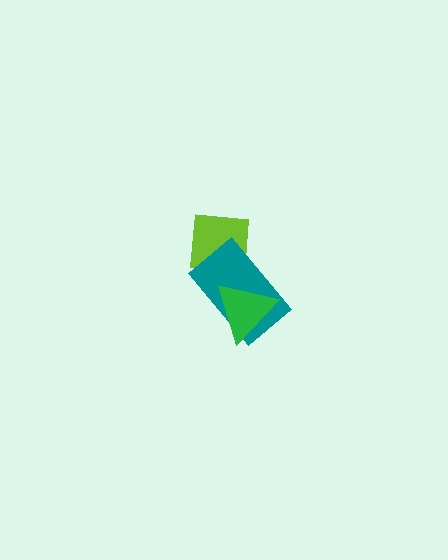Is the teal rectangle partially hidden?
Yes, it is partially covered by another shape.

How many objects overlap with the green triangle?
1 object overlaps with the green triangle.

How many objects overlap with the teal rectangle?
2 objects overlap with the teal rectangle.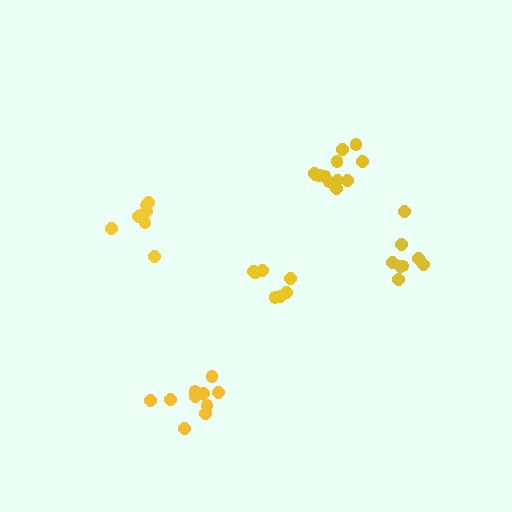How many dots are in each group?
Group 1: 10 dots, Group 2: 8 dots, Group 3: 12 dots, Group 4: 7 dots, Group 5: 8 dots (45 total).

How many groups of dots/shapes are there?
There are 5 groups.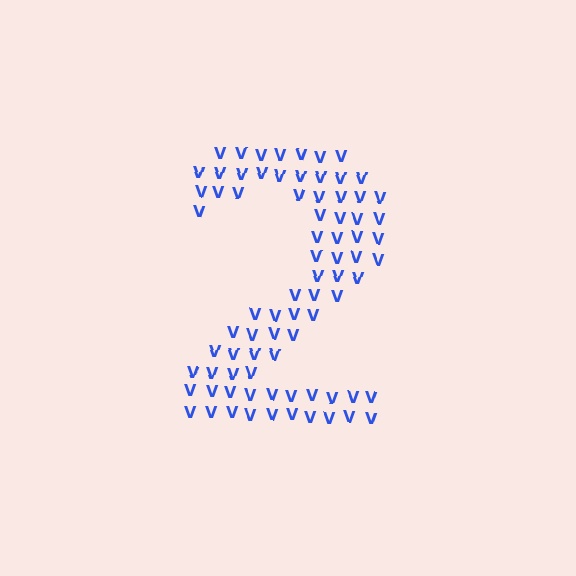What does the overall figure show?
The overall figure shows the digit 2.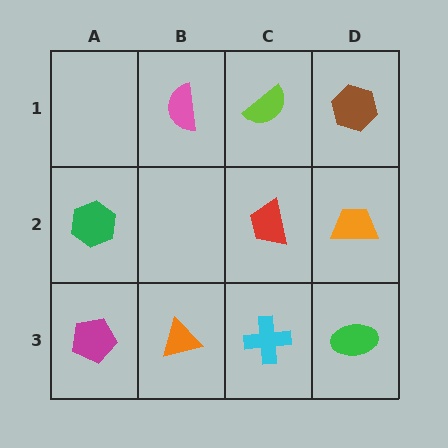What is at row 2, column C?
A red trapezoid.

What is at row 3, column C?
A cyan cross.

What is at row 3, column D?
A green ellipse.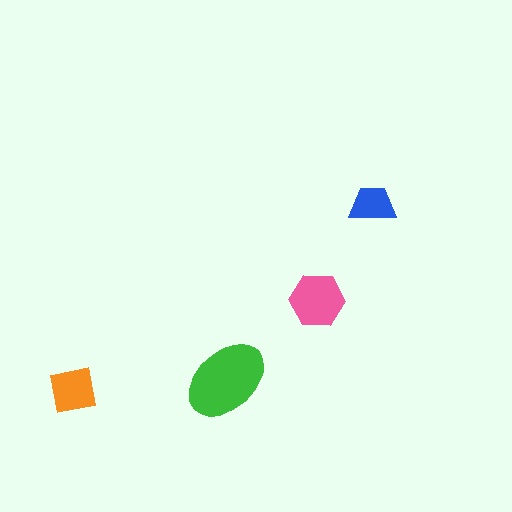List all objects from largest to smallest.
The green ellipse, the pink hexagon, the orange square, the blue trapezoid.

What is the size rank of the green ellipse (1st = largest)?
1st.